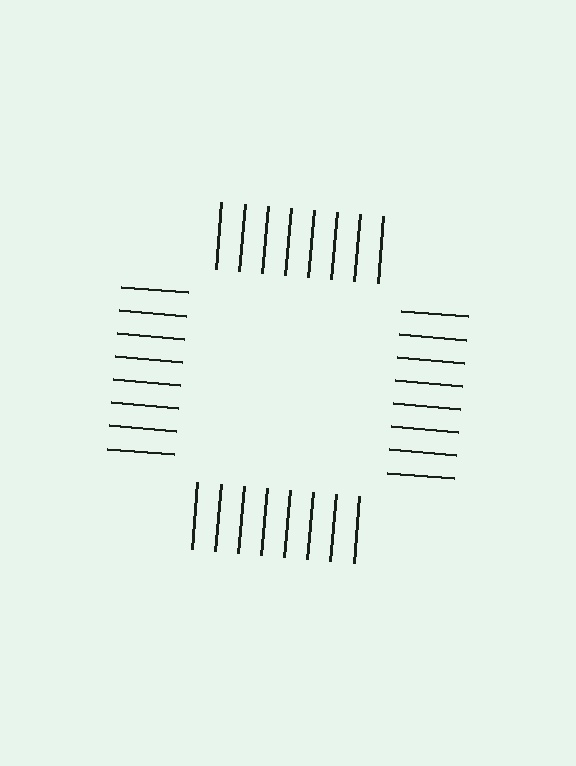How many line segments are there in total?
32 — 8 along each of the 4 edges.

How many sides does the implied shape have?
4 sides — the line-ends trace a square.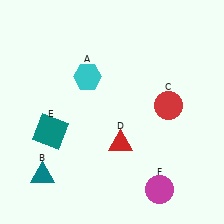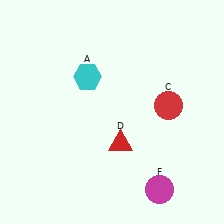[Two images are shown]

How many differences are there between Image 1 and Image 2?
There are 2 differences between the two images.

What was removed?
The teal square (E), the teal triangle (B) were removed in Image 2.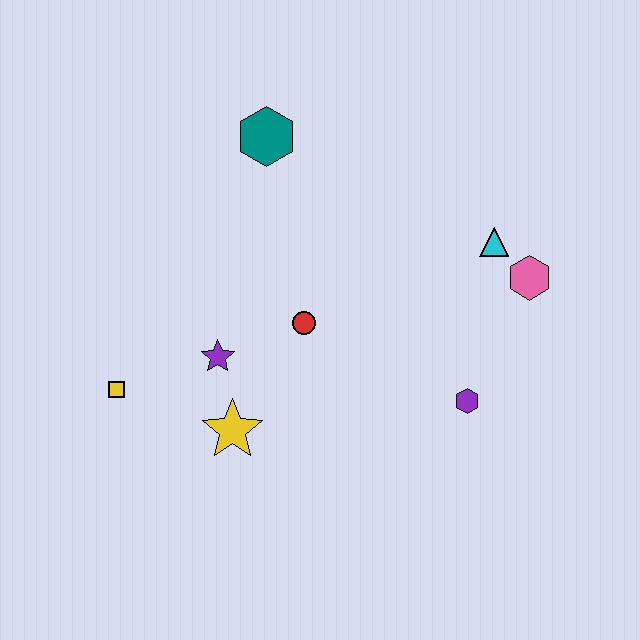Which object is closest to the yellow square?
The purple star is closest to the yellow square.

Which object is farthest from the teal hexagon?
The purple hexagon is farthest from the teal hexagon.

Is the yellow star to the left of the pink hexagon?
Yes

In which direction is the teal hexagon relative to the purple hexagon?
The teal hexagon is above the purple hexagon.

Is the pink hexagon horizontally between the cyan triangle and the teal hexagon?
No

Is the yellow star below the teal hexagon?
Yes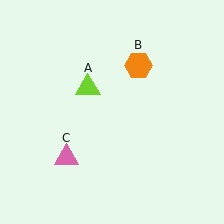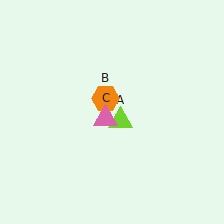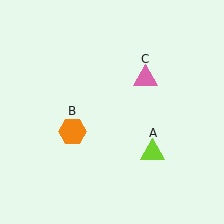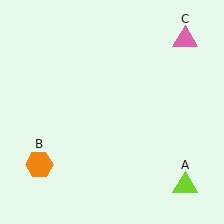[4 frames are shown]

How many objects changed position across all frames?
3 objects changed position: lime triangle (object A), orange hexagon (object B), pink triangle (object C).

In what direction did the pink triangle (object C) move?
The pink triangle (object C) moved up and to the right.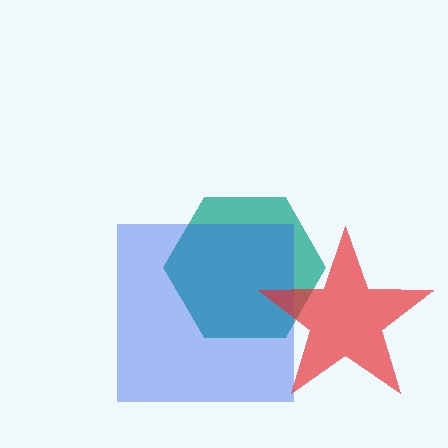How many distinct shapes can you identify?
There are 3 distinct shapes: a teal hexagon, a blue square, a red star.